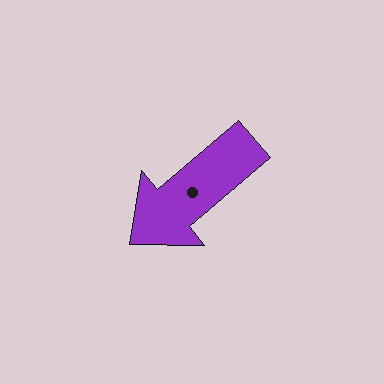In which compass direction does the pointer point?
Southwest.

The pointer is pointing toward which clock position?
Roughly 8 o'clock.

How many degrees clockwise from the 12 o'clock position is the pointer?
Approximately 230 degrees.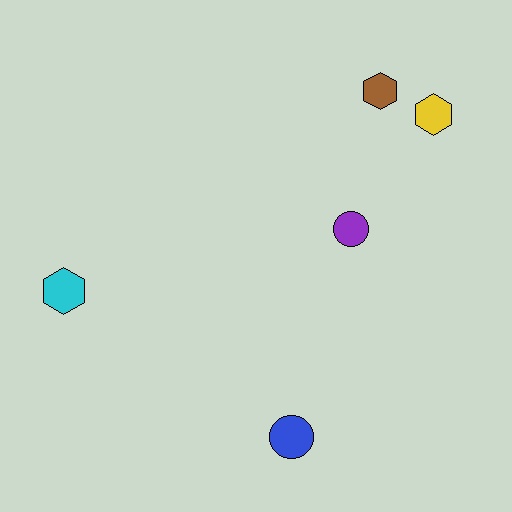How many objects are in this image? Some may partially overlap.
There are 5 objects.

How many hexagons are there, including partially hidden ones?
There are 3 hexagons.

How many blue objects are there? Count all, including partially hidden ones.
There is 1 blue object.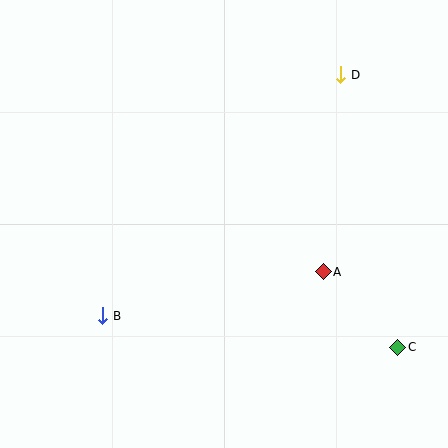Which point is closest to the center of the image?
Point A at (323, 272) is closest to the center.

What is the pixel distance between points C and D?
The distance between C and D is 278 pixels.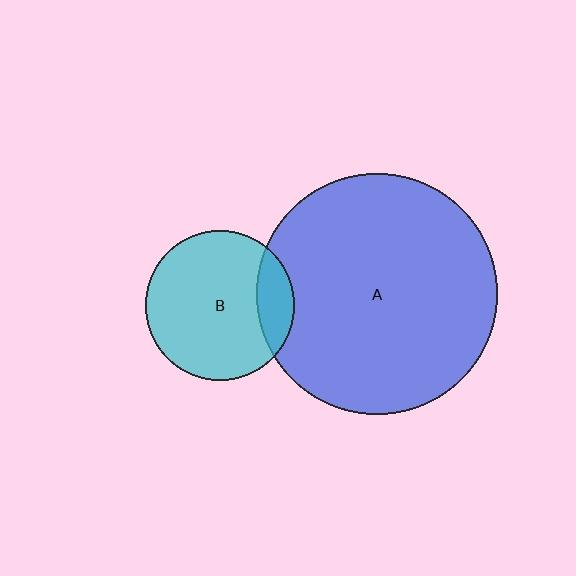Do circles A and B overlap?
Yes.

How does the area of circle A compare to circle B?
Approximately 2.6 times.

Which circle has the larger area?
Circle A (blue).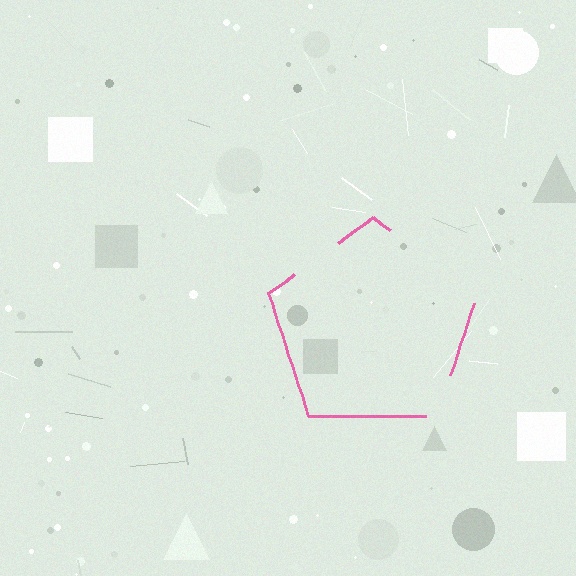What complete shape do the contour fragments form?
The contour fragments form a pentagon.